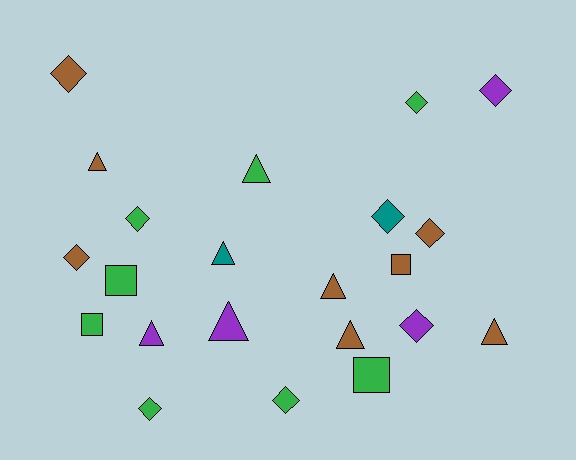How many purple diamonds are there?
There are 2 purple diamonds.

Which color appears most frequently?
Brown, with 8 objects.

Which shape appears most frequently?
Diamond, with 10 objects.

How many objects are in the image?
There are 22 objects.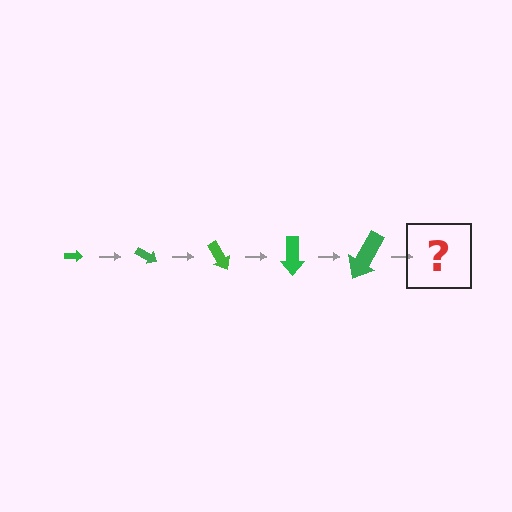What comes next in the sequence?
The next element should be an arrow, larger than the previous one and rotated 150 degrees from the start.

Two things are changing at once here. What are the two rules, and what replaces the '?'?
The two rules are that the arrow grows larger each step and it rotates 30 degrees each step. The '?' should be an arrow, larger than the previous one and rotated 150 degrees from the start.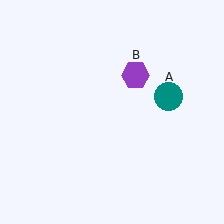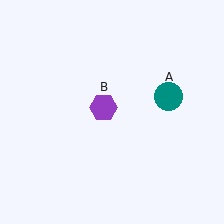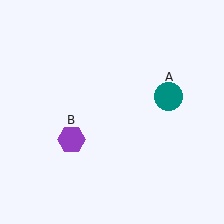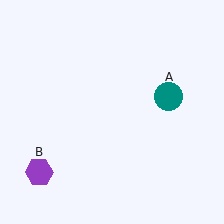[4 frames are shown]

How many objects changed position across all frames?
1 object changed position: purple hexagon (object B).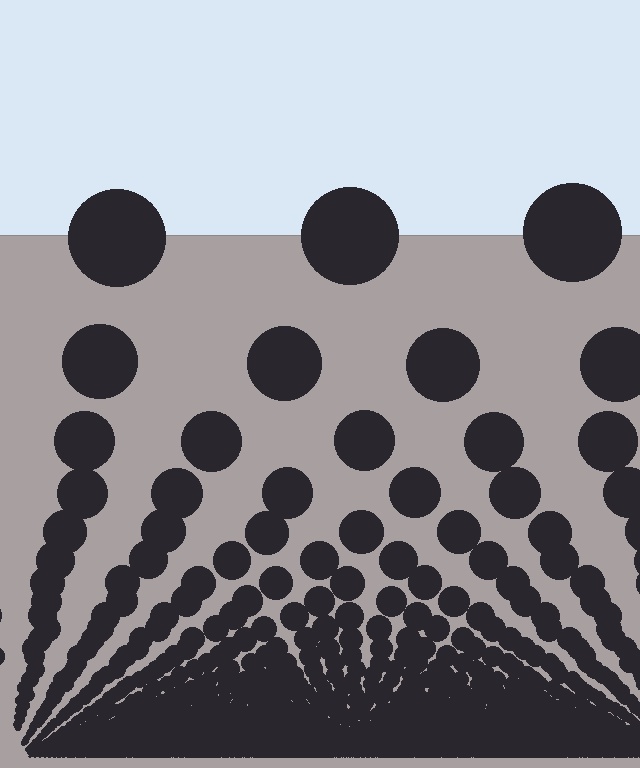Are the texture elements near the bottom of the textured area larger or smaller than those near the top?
Smaller. The gradient is inverted — elements near the bottom are smaller and denser.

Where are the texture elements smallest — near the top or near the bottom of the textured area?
Near the bottom.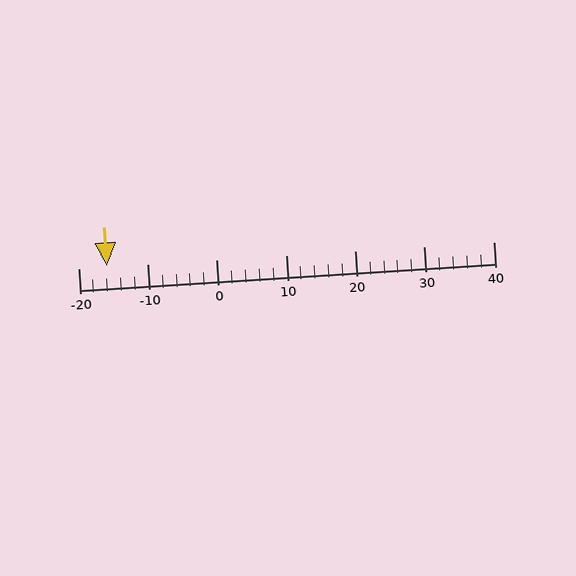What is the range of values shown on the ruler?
The ruler shows values from -20 to 40.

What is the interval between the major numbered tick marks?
The major tick marks are spaced 10 units apart.